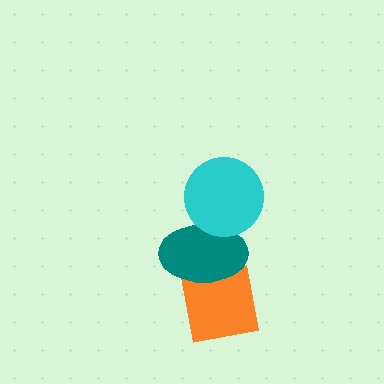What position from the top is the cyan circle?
The cyan circle is 1st from the top.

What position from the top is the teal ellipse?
The teal ellipse is 2nd from the top.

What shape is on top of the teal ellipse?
The cyan circle is on top of the teal ellipse.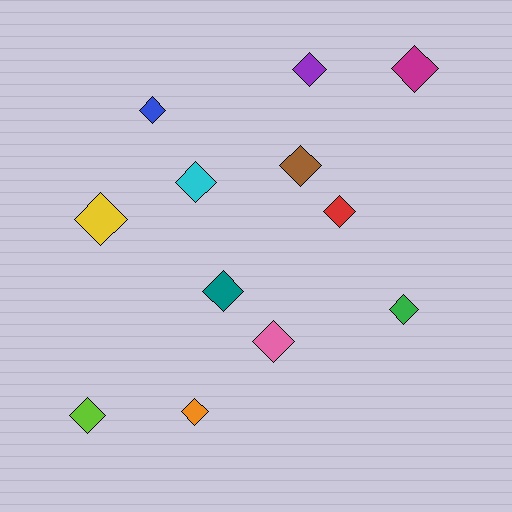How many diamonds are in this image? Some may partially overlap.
There are 12 diamonds.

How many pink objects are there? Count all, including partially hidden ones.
There is 1 pink object.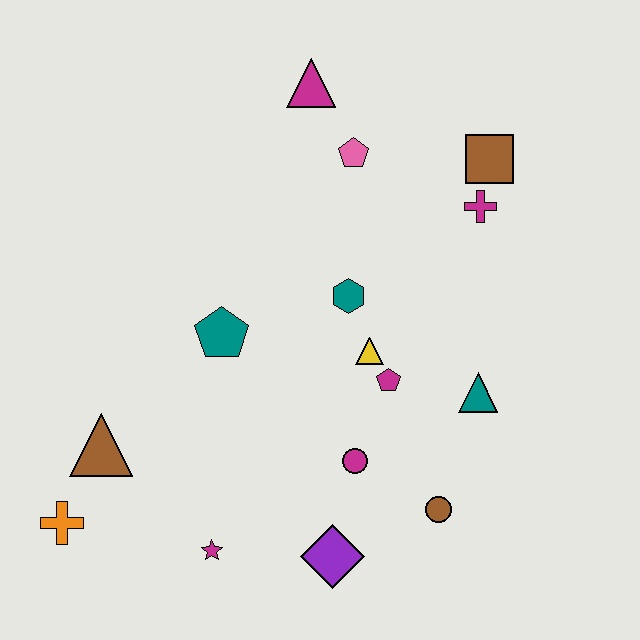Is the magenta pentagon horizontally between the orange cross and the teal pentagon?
No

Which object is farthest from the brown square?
The orange cross is farthest from the brown square.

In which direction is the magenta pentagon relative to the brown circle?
The magenta pentagon is above the brown circle.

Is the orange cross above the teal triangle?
No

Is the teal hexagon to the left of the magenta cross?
Yes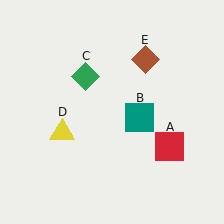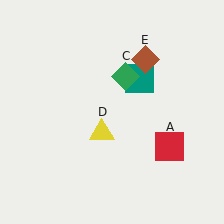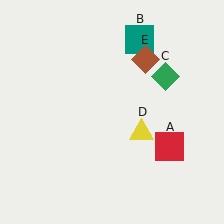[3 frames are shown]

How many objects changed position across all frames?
3 objects changed position: teal square (object B), green diamond (object C), yellow triangle (object D).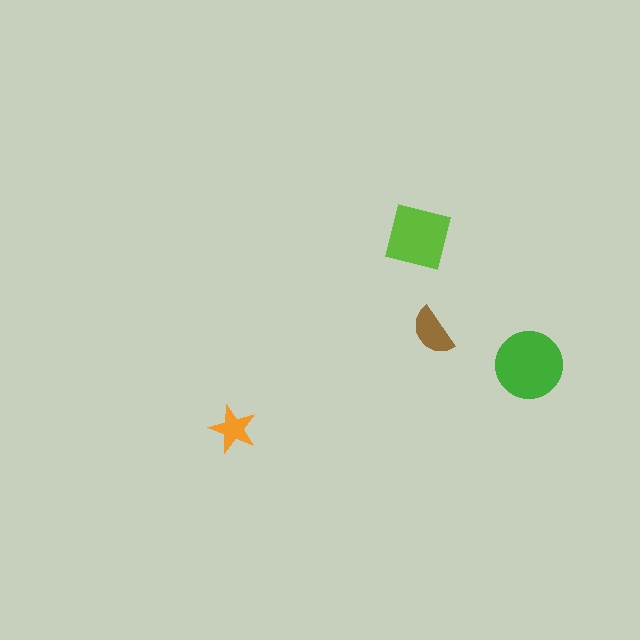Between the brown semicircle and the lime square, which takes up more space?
The lime square.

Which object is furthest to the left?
The orange star is leftmost.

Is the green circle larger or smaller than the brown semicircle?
Larger.